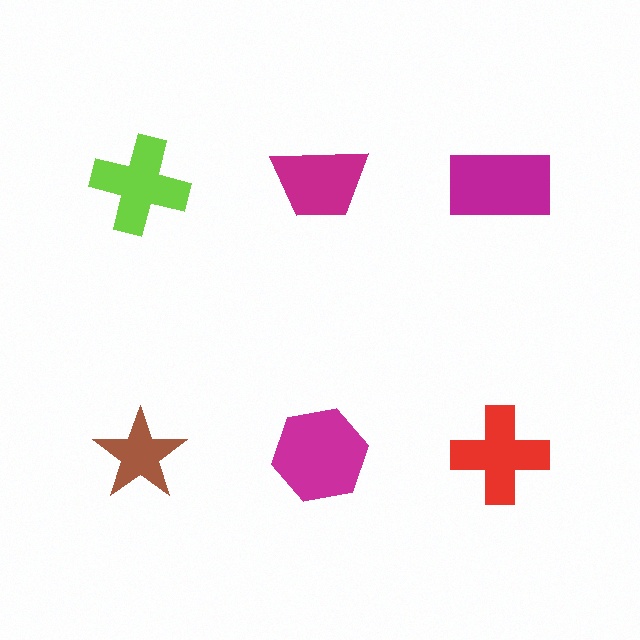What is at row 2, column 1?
A brown star.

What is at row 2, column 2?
A magenta hexagon.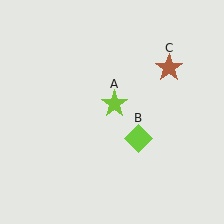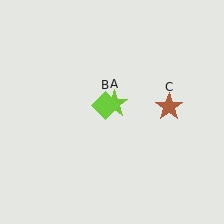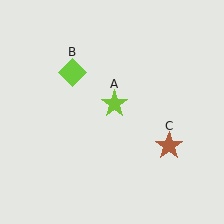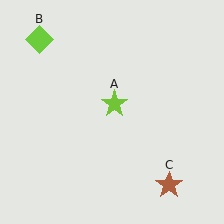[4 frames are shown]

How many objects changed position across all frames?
2 objects changed position: lime diamond (object B), brown star (object C).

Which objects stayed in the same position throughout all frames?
Lime star (object A) remained stationary.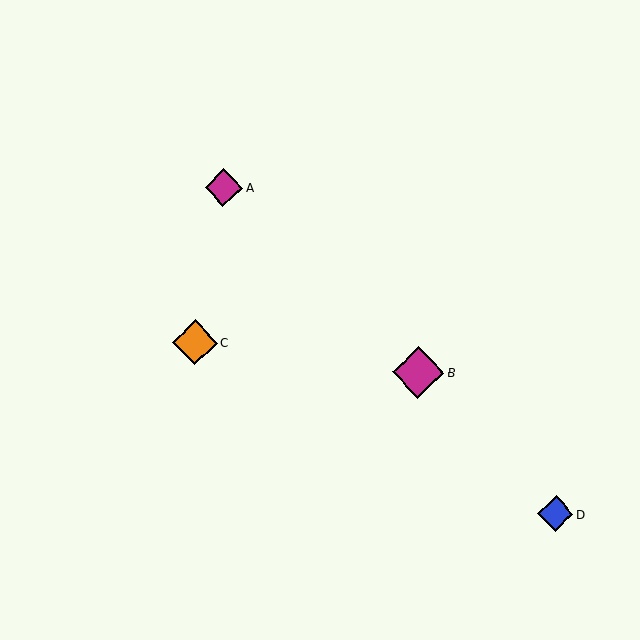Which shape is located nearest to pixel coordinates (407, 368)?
The magenta diamond (labeled B) at (418, 372) is nearest to that location.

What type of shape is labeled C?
Shape C is an orange diamond.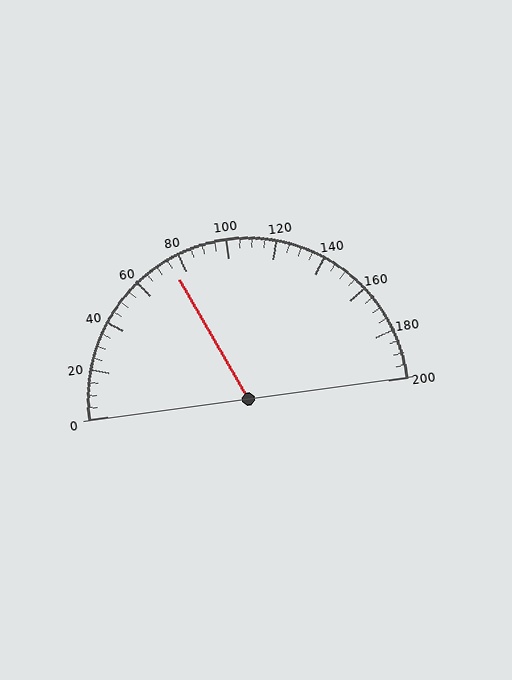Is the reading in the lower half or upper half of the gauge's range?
The reading is in the lower half of the range (0 to 200).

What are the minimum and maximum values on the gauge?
The gauge ranges from 0 to 200.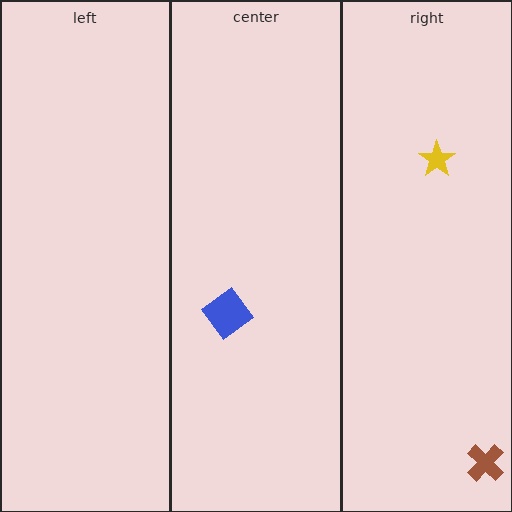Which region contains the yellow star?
The right region.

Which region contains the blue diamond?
The center region.